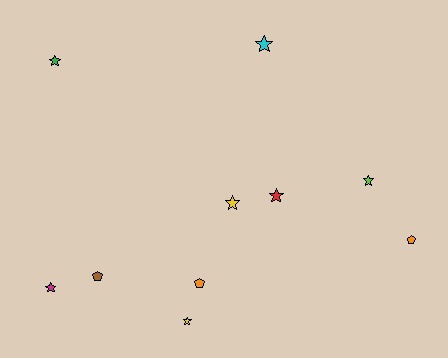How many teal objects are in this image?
There are no teal objects.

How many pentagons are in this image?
There are 3 pentagons.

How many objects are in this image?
There are 10 objects.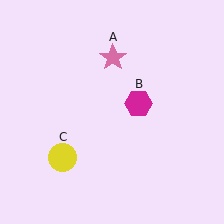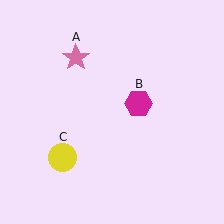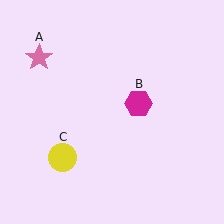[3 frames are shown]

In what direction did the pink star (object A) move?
The pink star (object A) moved left.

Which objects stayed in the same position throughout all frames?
Magenta hexagon (object B) and yellow circle (object C) remained stationary.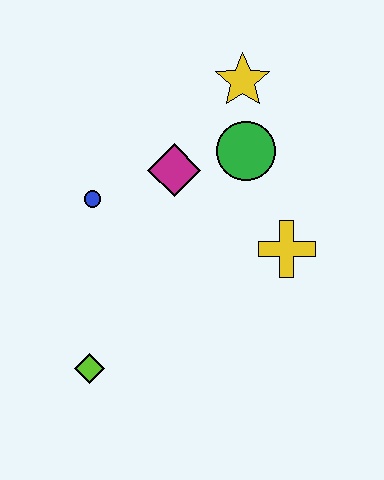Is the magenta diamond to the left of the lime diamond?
No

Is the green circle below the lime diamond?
No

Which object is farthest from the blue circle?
The yellow cross is farthest from the blue circle.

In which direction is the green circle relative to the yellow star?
The green circle is below the yellow star.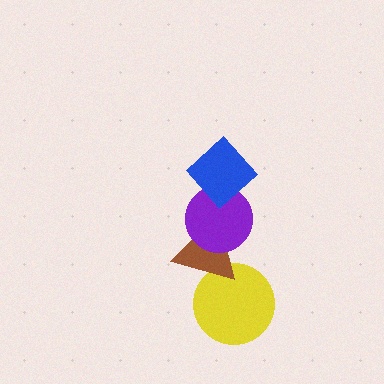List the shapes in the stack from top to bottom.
From top to bottom: the blue diamond, the purple circle, the brown triangle, the yellow circle.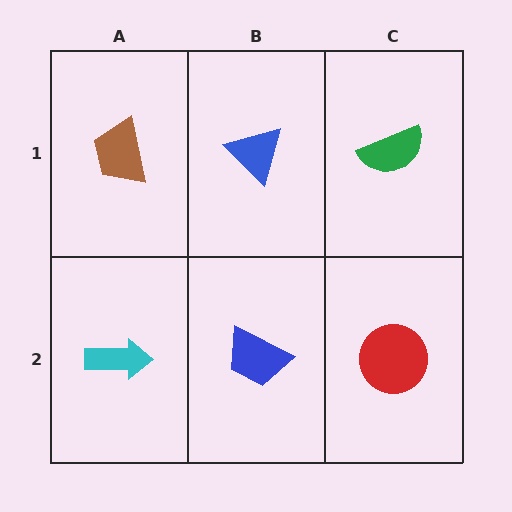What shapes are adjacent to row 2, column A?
A brown trapezoid (row 1, column A), a blue trapezoid (row 2, column B).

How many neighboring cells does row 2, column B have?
3.